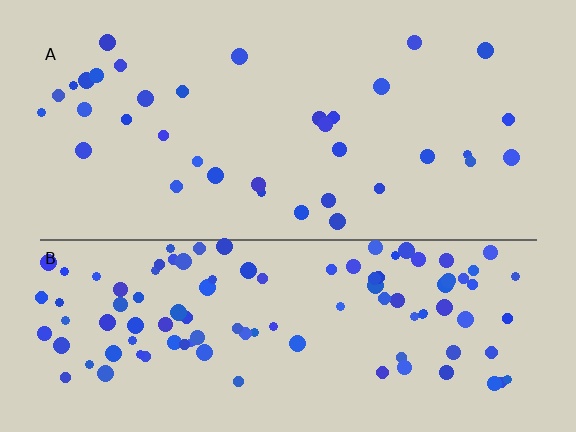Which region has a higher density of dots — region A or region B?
B (the bottom).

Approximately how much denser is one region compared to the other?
Approximately 3.0× — region B over region A.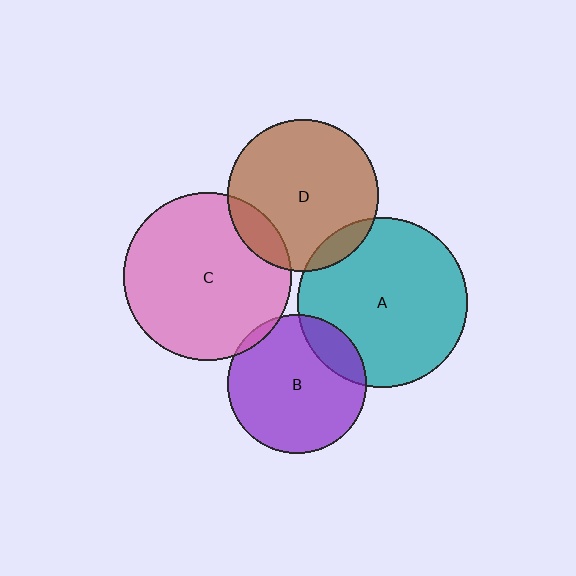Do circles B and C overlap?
Yes.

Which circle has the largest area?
Circle A (teal).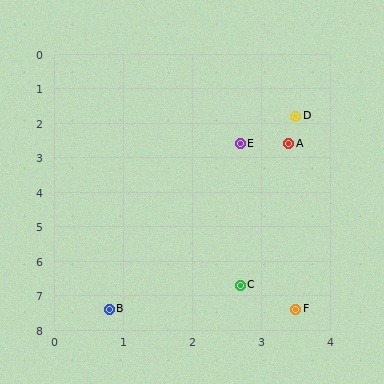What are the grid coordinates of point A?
Point A is at approximately (3.4, 2.6).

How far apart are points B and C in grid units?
Points B and C are about 2.0 grid units apart.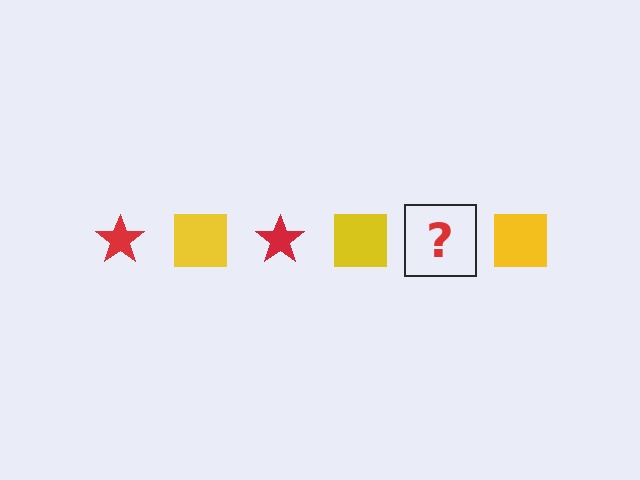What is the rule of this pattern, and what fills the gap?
The rule is that the pattern alternates between red star and yellow square. The gap should be filled with a red star.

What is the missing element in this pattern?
The missing element is a red star.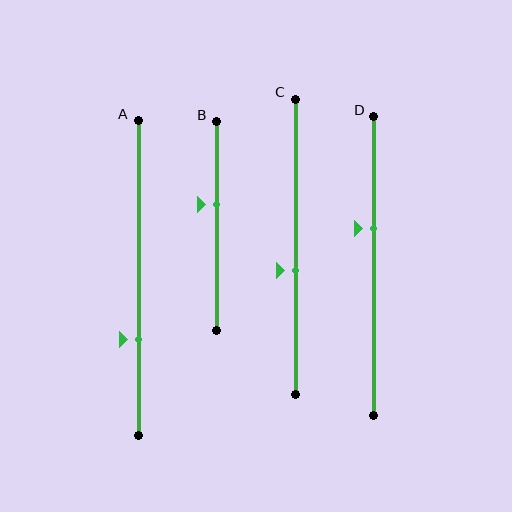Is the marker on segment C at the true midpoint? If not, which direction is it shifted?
No, the marker on segment C is shifted downward by about 8% of the segment length.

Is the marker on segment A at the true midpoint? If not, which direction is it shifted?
No, the marker on segment A is shifted downward by about 20% of the segment length.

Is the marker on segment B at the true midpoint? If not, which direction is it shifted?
No, the marker on segment B is shifted upward by about 11% of the segment length.